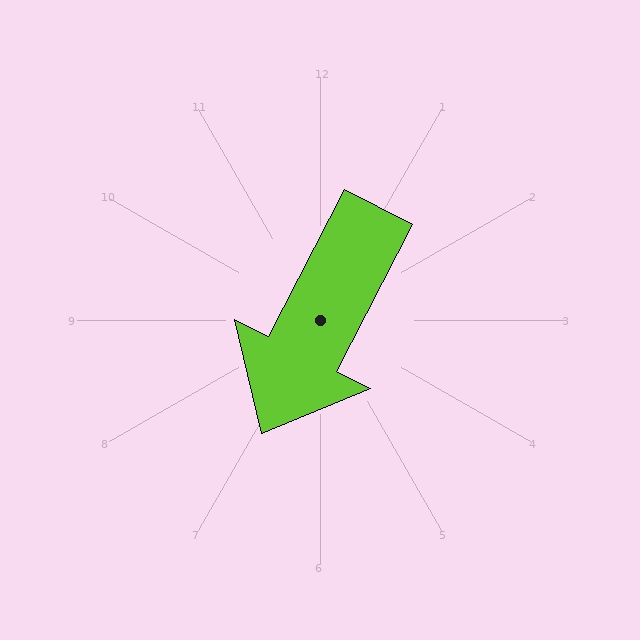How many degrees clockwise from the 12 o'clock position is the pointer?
Approximately 207 degrees.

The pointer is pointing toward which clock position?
Roughly 7 o'clock.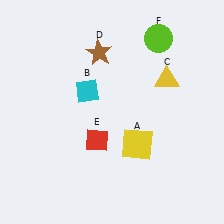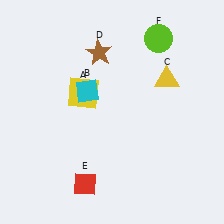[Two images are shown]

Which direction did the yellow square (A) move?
The yellow square (A) moved left.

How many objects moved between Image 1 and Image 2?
2 objects moved between the two images.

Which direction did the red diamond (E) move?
The red diamond (E) moved down.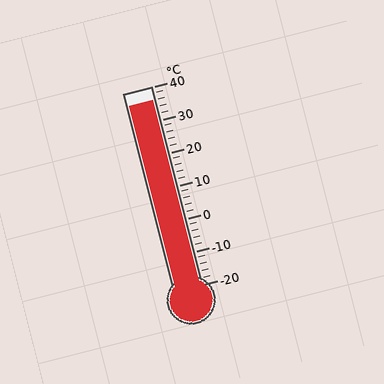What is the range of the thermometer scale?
The thermometer scale ranges from -20°C to 40°C.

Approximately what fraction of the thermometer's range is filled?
The thermometer is filled to approximately 95% of its range.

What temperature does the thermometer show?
The thermometer shows approximately 36°C.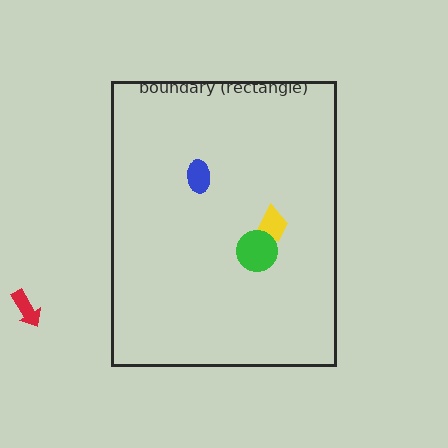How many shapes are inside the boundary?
3 inside, 1 outside.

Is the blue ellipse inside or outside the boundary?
Inside.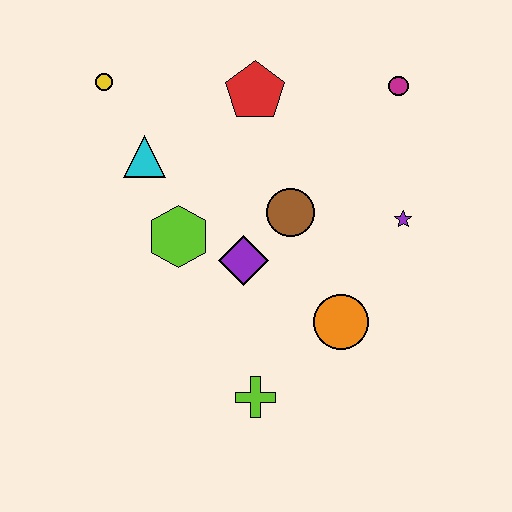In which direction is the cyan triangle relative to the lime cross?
The cyan triangle is above the lime cross.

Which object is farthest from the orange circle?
The yellow circle is farthest from the orange circle.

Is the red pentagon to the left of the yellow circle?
No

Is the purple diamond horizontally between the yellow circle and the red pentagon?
Yes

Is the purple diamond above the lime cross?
Yes